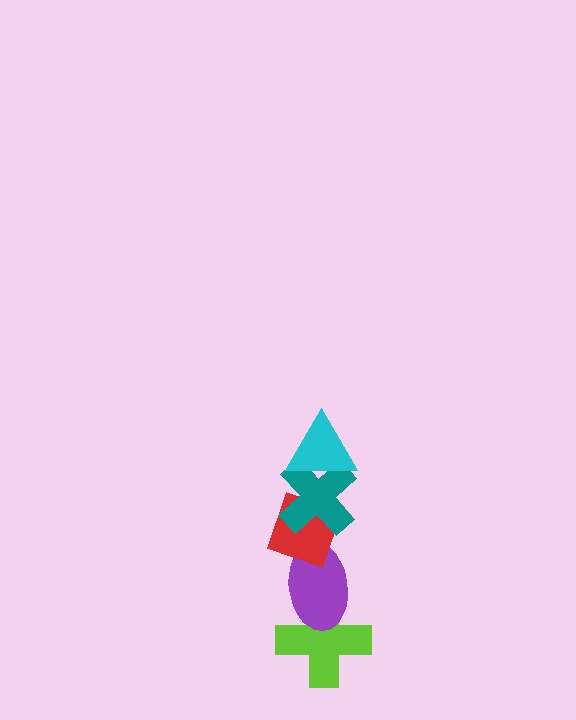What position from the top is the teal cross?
The teal cross is 2nd from the top.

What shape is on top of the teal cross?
The cyan triangle is on top of the teal cross.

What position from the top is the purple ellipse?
The purple ellipse is 4th from the top.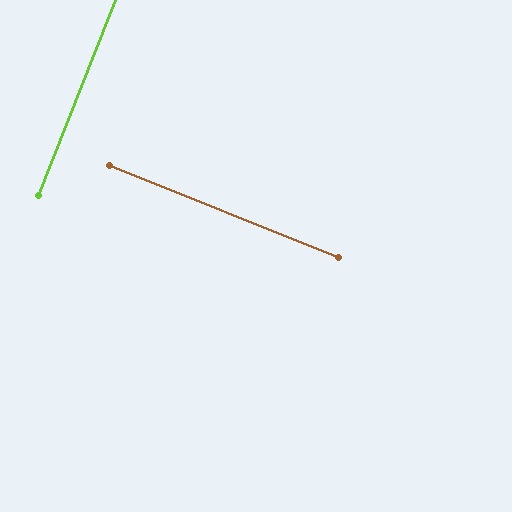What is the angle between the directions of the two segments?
Approximately 90 degrees.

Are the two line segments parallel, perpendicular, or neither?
Perpendicular — they meet at approximately 90°.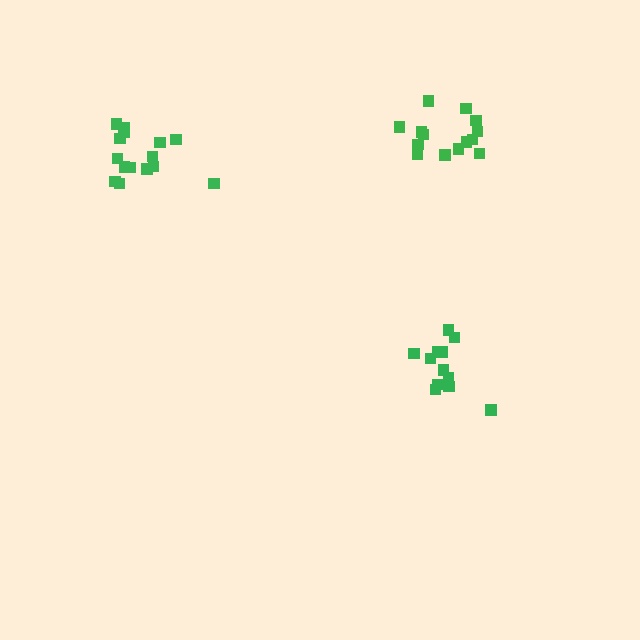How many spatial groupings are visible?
There are 3 spatial groupings.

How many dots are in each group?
Group 1: 14 dots, Group 2: 12 dots, Group 3: 15 dots (41 total).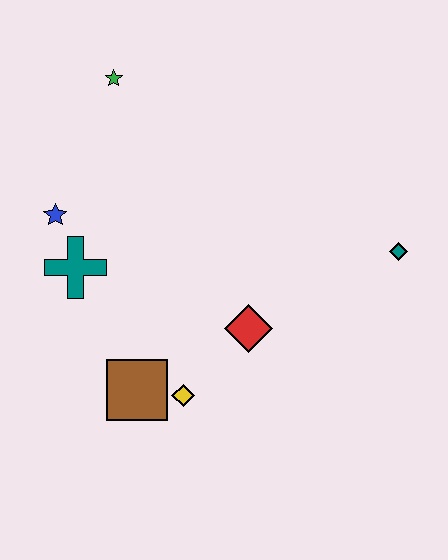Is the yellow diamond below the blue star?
Yes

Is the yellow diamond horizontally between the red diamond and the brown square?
Yes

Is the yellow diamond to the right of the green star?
Yes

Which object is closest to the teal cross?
The blue star is closest to the teal cross.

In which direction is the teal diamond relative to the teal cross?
The teal diamond is to the right of the teal cross.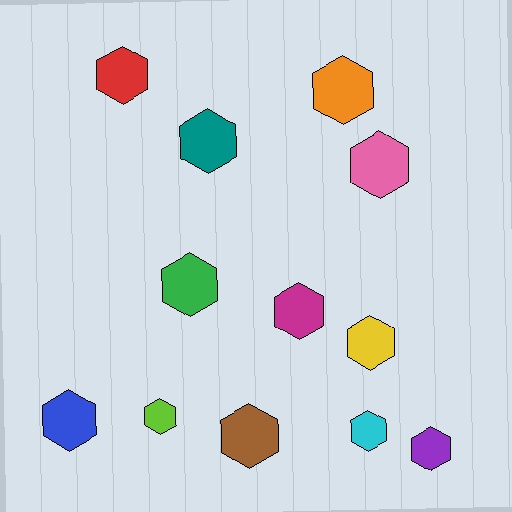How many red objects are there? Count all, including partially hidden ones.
There is 1 red object.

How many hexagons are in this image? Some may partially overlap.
There are 12 hexagons.